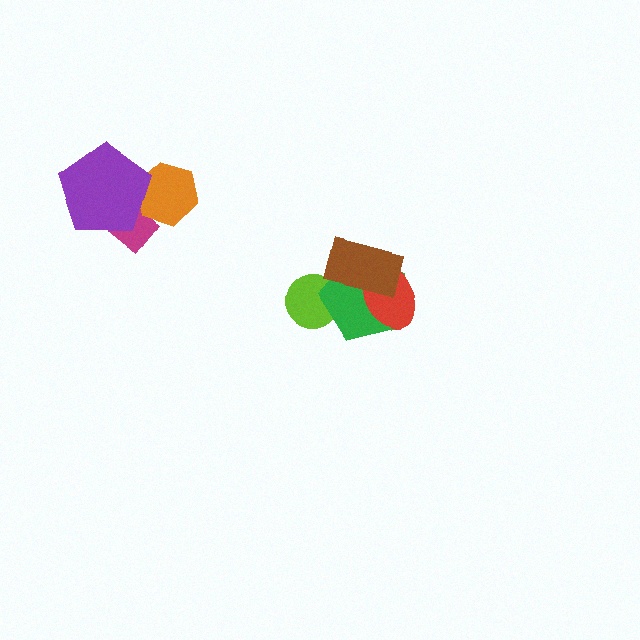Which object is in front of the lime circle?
The green pentagon is in front of the lime circle.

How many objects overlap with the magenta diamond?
2 objects overlap with the magenta diamond.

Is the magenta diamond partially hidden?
Yes, it is partially covered by another shape.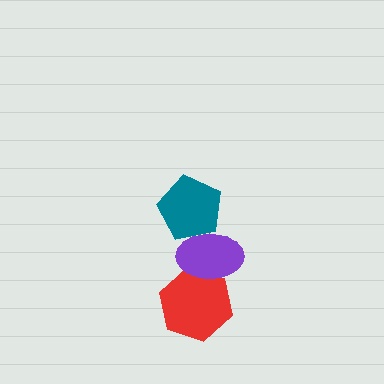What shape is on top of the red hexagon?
The purple ellipse is on top of the red hexagon.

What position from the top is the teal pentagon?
The teal pentagon is 1st from the top.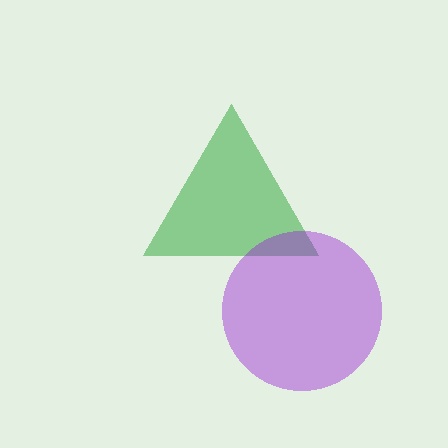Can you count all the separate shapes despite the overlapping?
Yes, there are 2 separate shapes.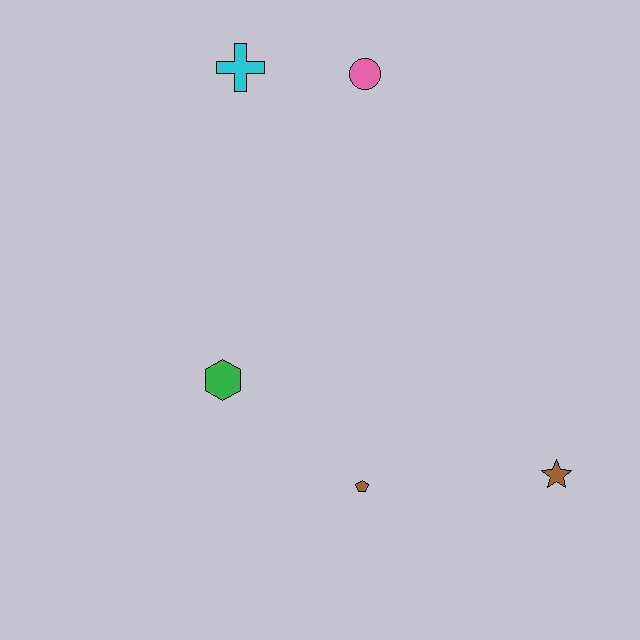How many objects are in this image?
There are 5 objects.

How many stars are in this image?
There is 1 star.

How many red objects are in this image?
There are no red objects.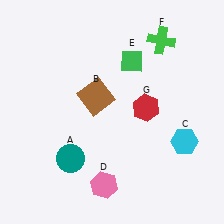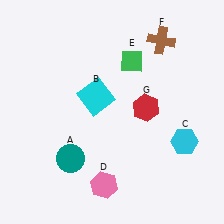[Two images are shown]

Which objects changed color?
B changed from brown to cyan. F changed from green to brown.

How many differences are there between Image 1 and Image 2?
There are 2 differences between the two images.